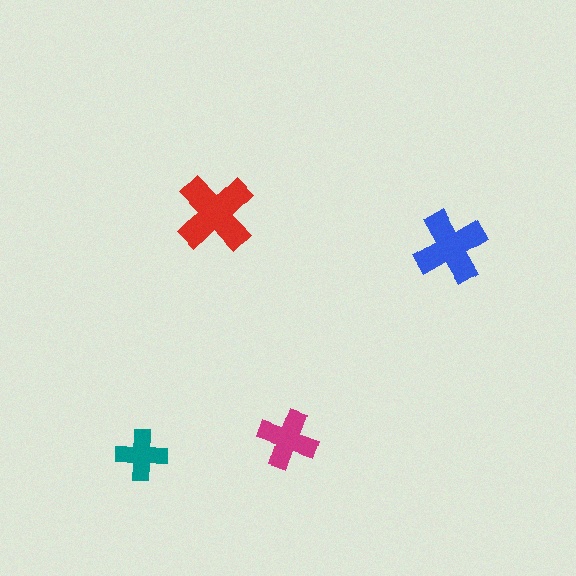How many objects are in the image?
There are 4 objects in the image.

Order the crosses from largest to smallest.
the red one, the blue one, the magenta one, the teal one.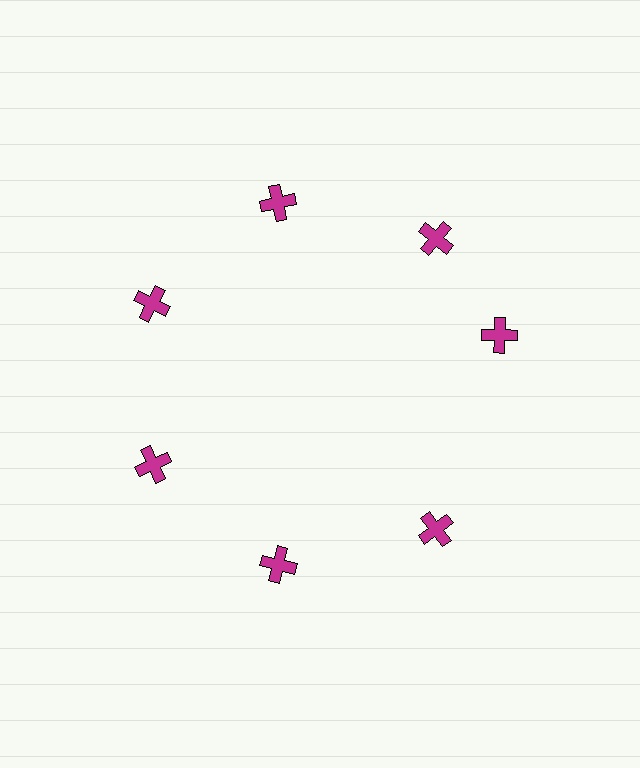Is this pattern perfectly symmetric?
No. The 7 magenta crosses are arranged in a ring, but one element near the 3 o'clock position is rotated out of alignment along the ring, breaking the 7-fold rotational symmetry.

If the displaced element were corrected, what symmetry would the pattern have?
It would have 7-fold rotational symmetry — the pattern would map onto itself every 51 degrees.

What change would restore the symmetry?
The symmetry would be restored by rotating it back into even spacing with its neighbors so that all 7 crosses sit at equal angles and equal distance from the center.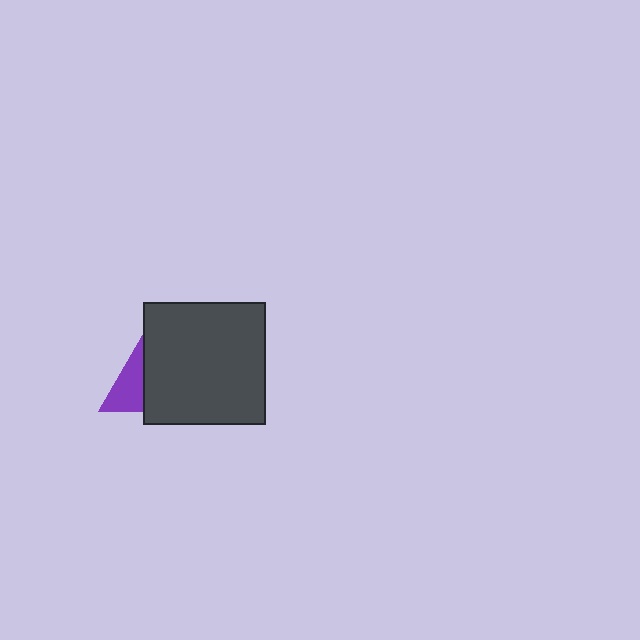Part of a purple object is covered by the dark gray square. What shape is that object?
It is a triangle.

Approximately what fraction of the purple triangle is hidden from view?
Roughly 48% of the purple triangle is hidden behind the dark gray square.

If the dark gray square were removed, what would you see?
You would see the complete purple triangle.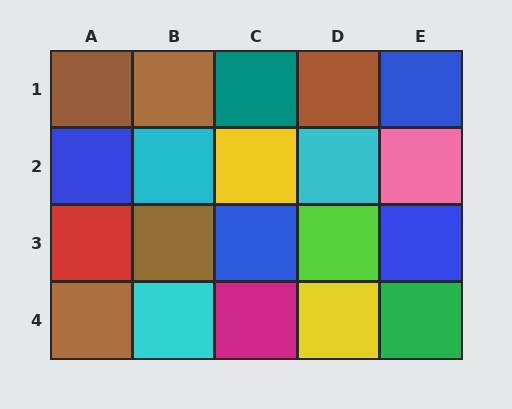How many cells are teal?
1 cell is teal.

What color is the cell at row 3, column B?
Brown.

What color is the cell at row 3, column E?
Blue.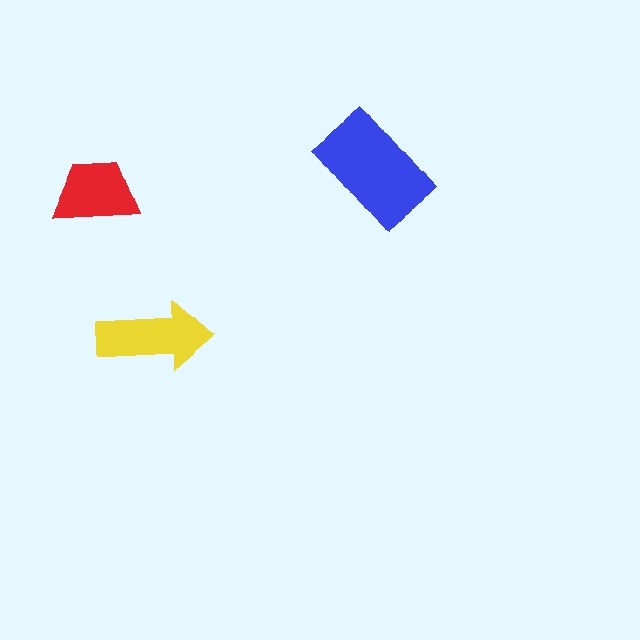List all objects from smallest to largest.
The red trapezoid, the yellow arrow, the blue rectangle.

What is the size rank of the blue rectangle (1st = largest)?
1st.